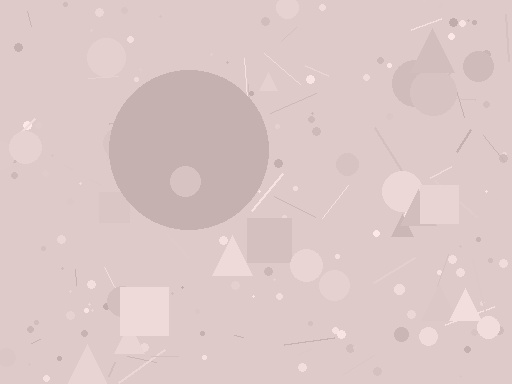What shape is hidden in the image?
A circle is hidden in the image.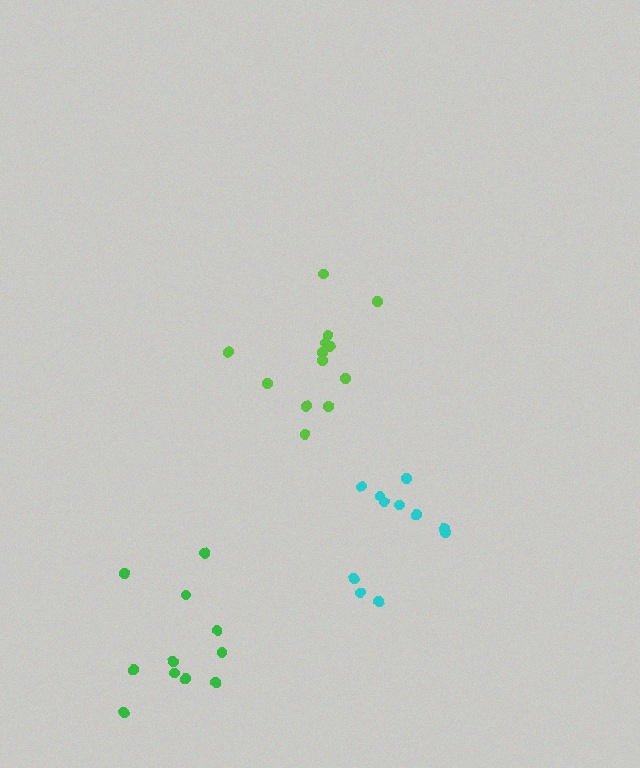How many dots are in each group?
Group 1: 11 dots, Group 2: 13 dots, Group 3: 11 dots (35 total).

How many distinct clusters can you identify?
There are 3 distinct clusters.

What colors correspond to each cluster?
The clusters are colored: green, lime, cyan.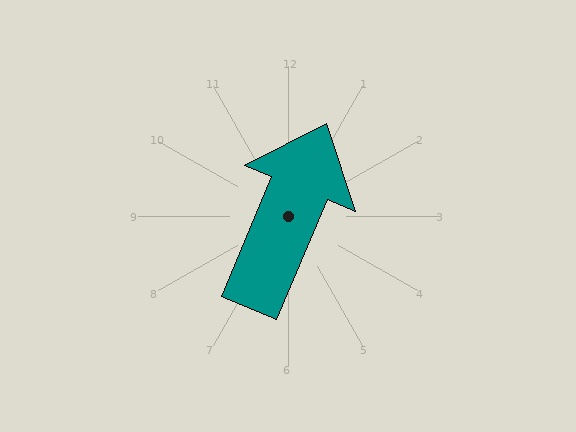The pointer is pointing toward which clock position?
Roughly 1 o'clock.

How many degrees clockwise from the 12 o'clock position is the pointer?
Approximately 23 degrees.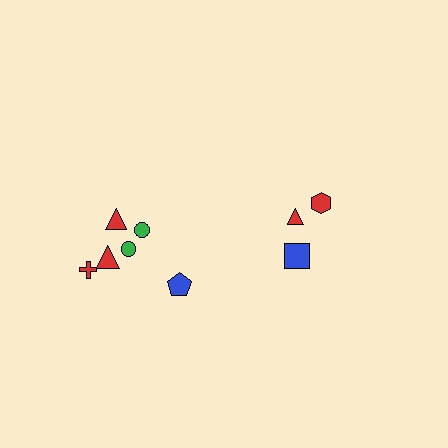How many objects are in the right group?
There are 3 objects.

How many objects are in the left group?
There are 6 objects.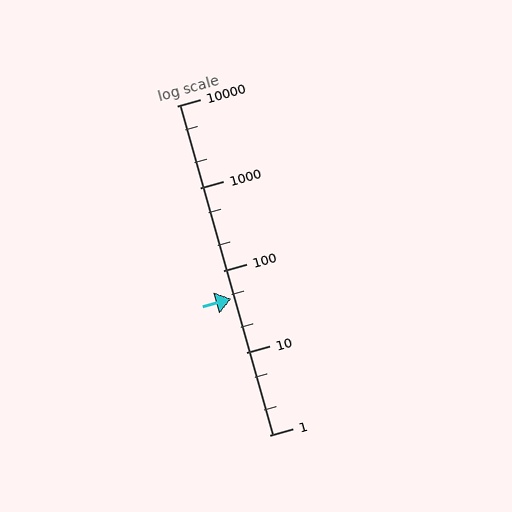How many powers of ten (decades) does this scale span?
The scale spans 4 decades, from 1 to 10000.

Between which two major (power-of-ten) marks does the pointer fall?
The pointer is between 10 and 100.